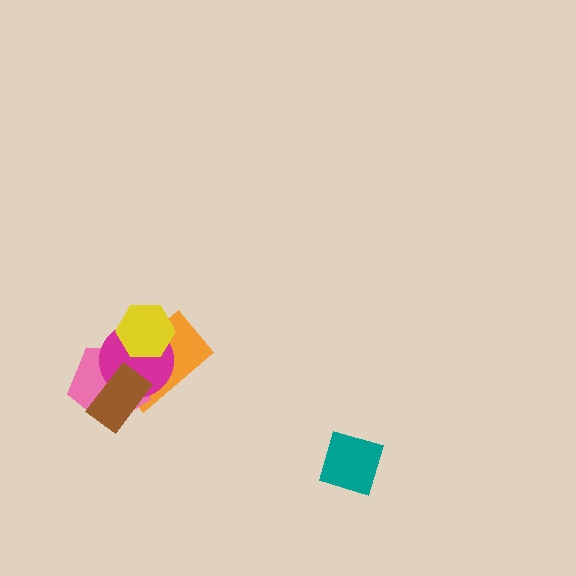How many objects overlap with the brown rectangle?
3 objects overlap with the brown rectangle.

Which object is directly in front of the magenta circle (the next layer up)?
The yellow hexagon is directly in front of the magenta circle.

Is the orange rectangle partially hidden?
Yes, it is partially covered by another shape.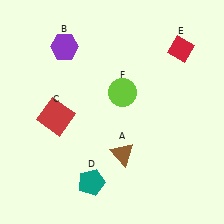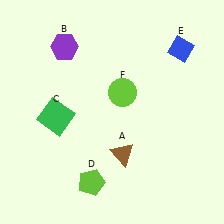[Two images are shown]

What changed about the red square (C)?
In Image 1, C is red. In Image 2, it changed to green.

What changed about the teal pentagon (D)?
In Image 1, D is teal. In Image 2, it changed to lime.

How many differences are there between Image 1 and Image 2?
There are 3 differences between the two images.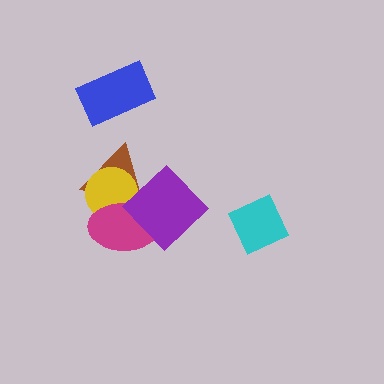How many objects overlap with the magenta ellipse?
3 objects overlap with the magenta ellipse.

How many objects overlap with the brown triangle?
3 objects overlap with the brown triangle.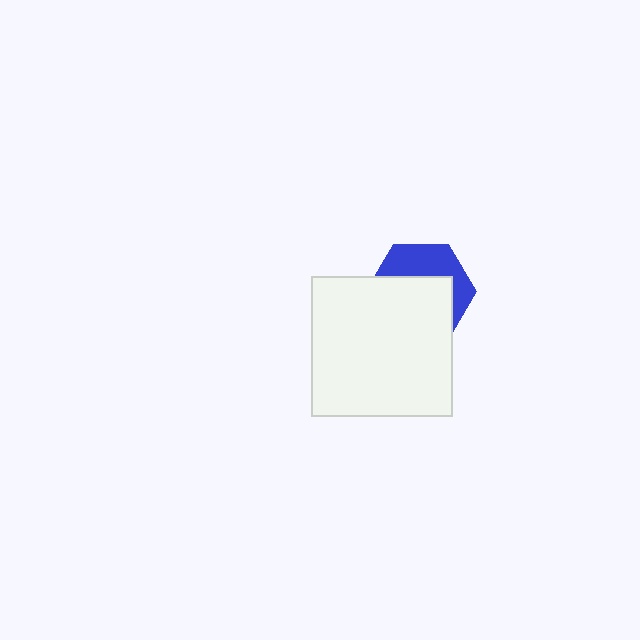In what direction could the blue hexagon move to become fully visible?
The blue hexagon could move up. That would shift it out from behind the white square entirely.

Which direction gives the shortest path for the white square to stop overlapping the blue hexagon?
Moving down gives the shortest separation.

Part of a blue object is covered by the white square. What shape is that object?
It is a hexagon.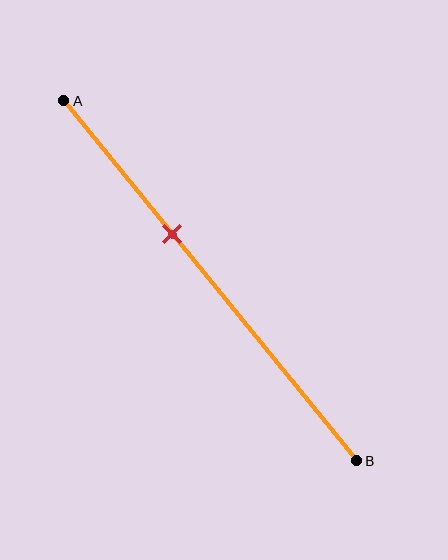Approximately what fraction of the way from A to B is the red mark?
The red mark is approximately 35% of the way from A to B.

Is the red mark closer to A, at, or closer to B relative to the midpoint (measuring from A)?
The red mark is closer to point A than the midpoint of segment AB.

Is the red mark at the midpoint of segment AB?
No, the mark is at about 35% from A, not at the 50% midpoint.